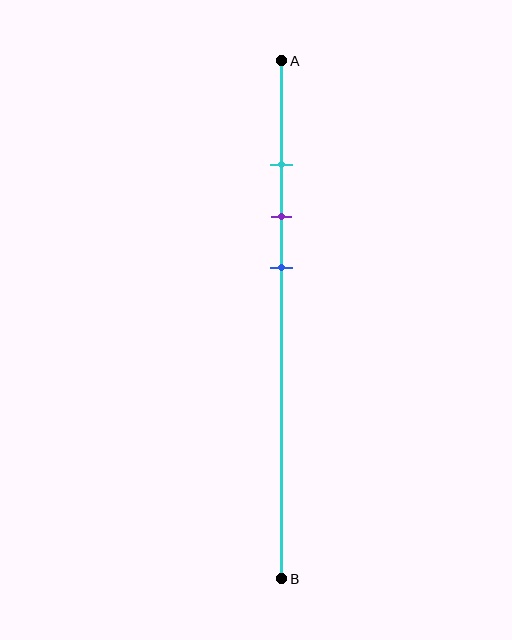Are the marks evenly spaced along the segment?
Yes, the marks are approximately evenly spaced.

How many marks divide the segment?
There are 3 marks dividing the segment.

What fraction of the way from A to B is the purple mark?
The purple mark is approximately 30% (0.3) of the way from A to B.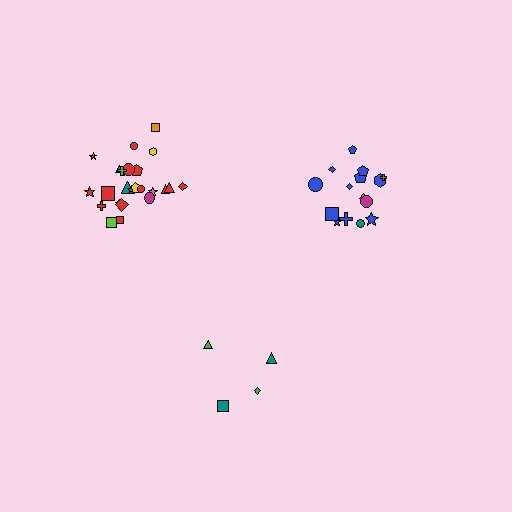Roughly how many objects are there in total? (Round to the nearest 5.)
Roughly 45 objects in total.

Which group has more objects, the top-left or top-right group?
The top-left group.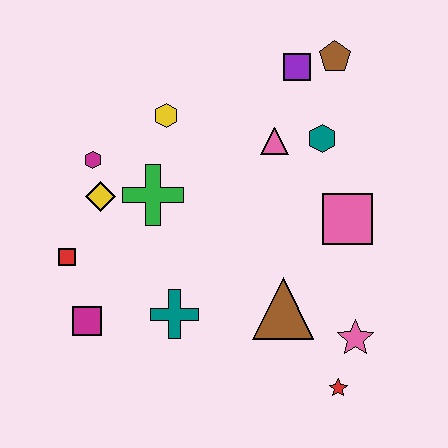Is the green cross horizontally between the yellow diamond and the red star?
Yes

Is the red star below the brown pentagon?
Yes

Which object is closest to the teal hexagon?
The pink triangle is closest to the teal hexagon.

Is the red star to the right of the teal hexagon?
Yes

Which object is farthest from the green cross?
The red star is farthest from the green cross.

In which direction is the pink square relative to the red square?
The pink square is to the right of the red square.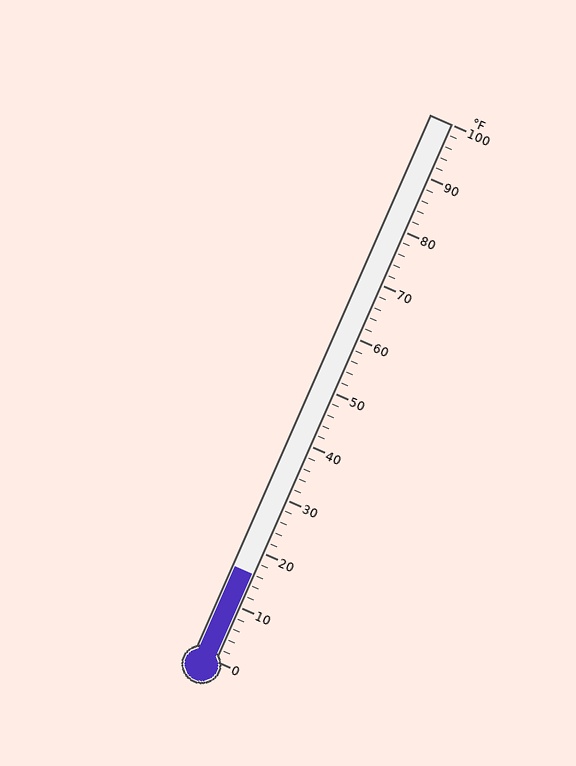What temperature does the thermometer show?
The thermometer shows approximately 16°F.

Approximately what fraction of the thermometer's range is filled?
The thermometer is filled to approximately 15% of its range.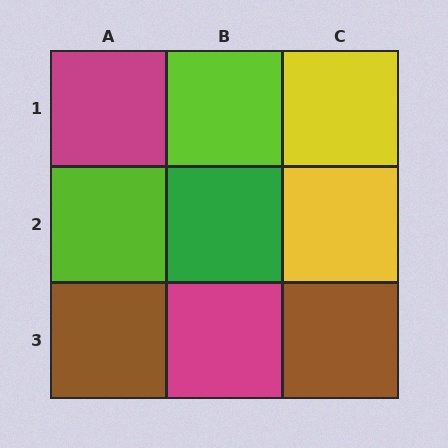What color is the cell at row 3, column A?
Brown.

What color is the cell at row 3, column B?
Magenta.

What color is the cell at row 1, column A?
Magenta.